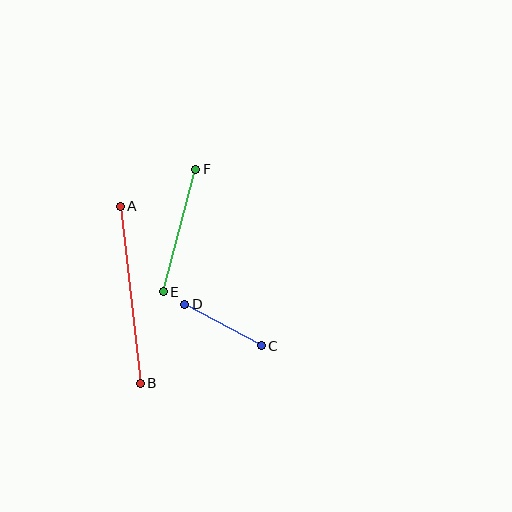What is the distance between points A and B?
The distance is approximately 178 pixels.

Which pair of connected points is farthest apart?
Points A and B are farthest apart.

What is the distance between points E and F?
The distance is approximately 127 pixels.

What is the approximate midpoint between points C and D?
The midpoint is at approximately (223, 325) pixels.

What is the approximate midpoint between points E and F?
The midpoint is at approximately (180, 231) pixels.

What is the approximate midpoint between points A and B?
The midpoint is at approximately (130, 295) pixels.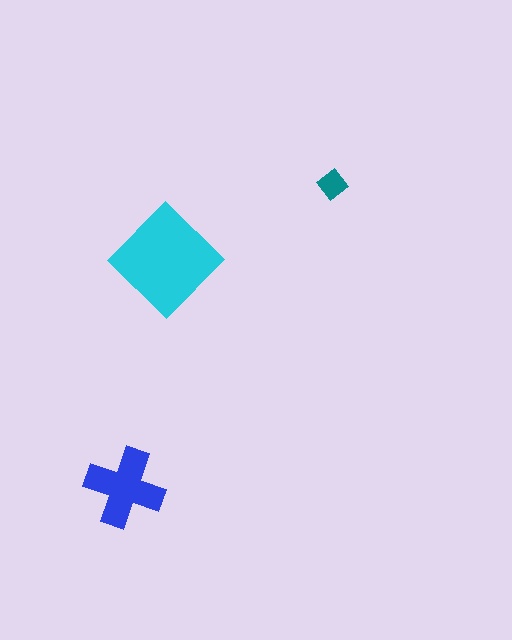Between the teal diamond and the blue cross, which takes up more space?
The blue cross.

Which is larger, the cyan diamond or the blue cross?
The cyan diamond.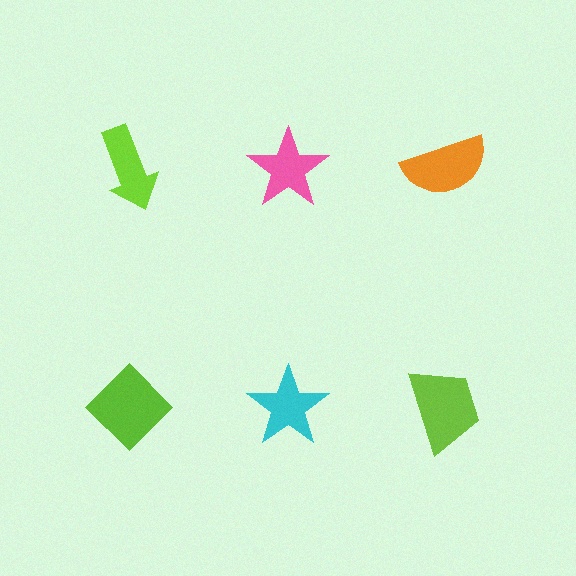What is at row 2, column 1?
A lime diamond.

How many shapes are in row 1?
3 shapes.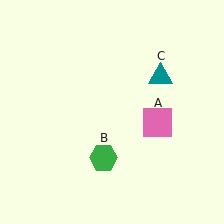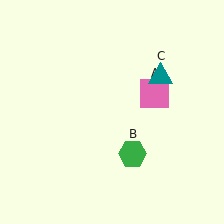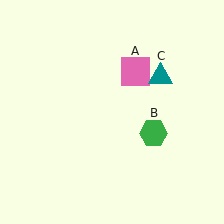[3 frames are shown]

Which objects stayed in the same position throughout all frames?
Teal triangle (object C) remained stationary.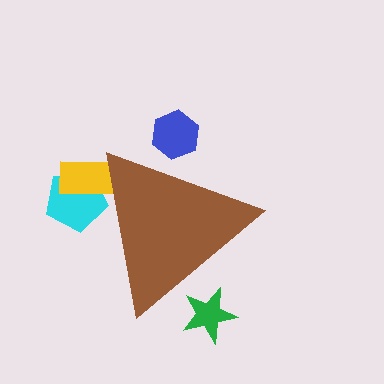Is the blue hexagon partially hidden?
Yes, the blue hexagon is partially hidden behind the brown triangle.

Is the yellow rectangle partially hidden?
Yes, the yellow rectangle is partially hidden behind the brown triangle.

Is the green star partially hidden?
Yes, the green star is partially hidden behind the brown triangle.